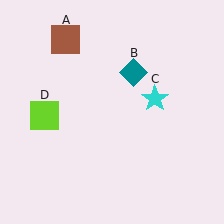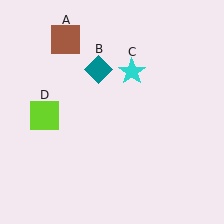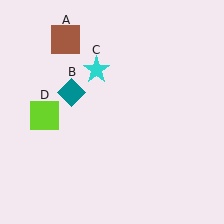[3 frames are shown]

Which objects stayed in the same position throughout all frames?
Brown square (object A) and lime square (object D) remained stationary.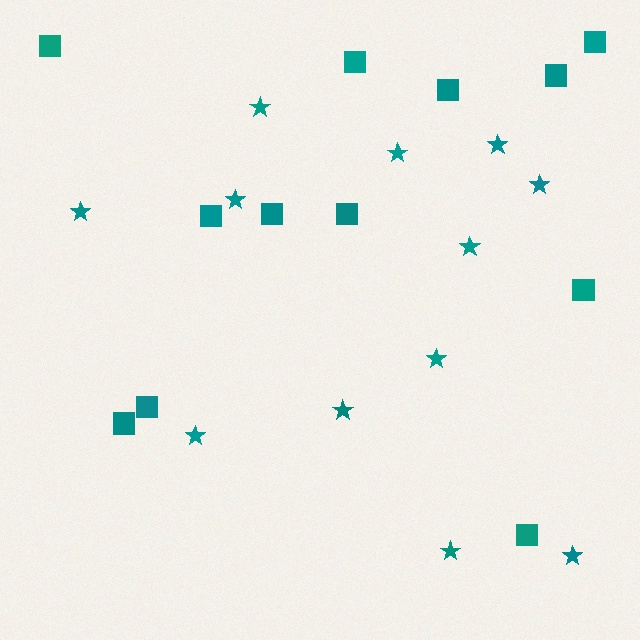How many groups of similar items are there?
There are 2 groups: one group of stars (12) and one group of squares (12).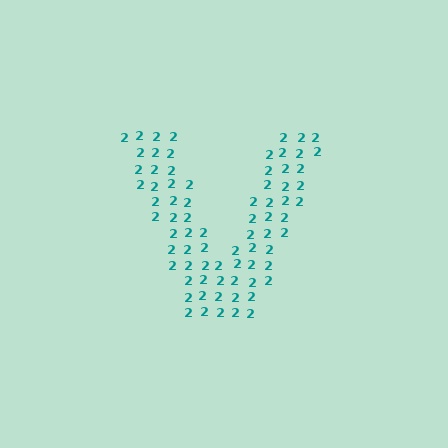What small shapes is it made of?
It is made of small digit 2's.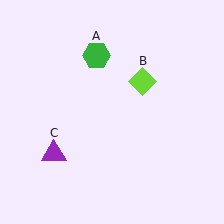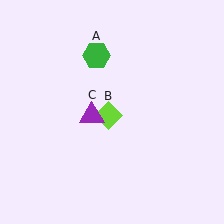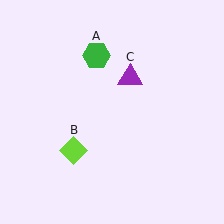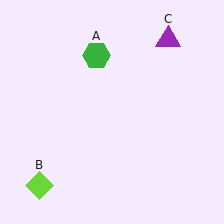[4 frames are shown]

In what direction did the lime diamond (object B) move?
The lime diamond (object B) moved down and to the left.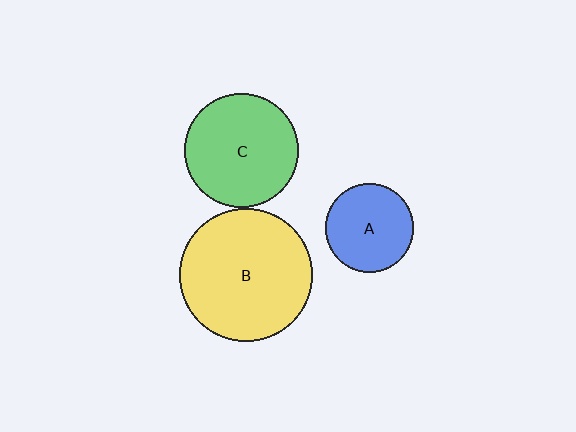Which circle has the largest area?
Circle B (yellow).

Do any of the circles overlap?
No, none of the circles overlap.